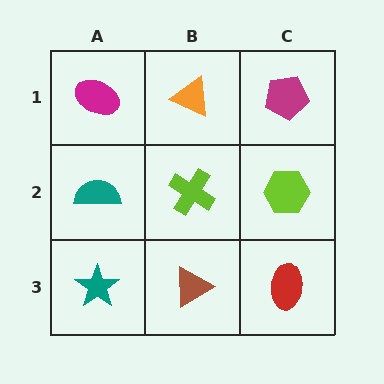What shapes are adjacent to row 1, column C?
A lime hexagon (row 2, column C), an orange triangle (row 1, column B).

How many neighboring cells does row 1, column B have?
3.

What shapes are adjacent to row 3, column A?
A teal semicircle (row 2, column A), a brown triangle (row 3, column B).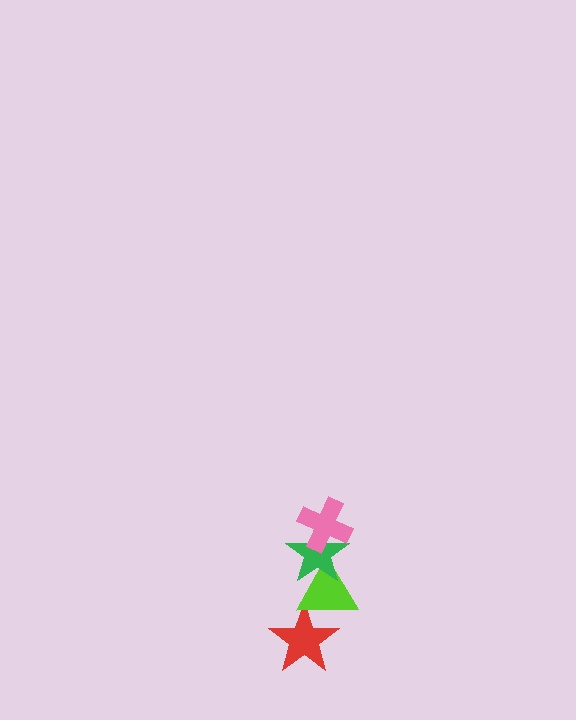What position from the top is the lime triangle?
The lime triangle is 3rd from the top.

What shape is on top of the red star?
The lime triangle is on top of the red star.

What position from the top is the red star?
The red star is 4th from the top.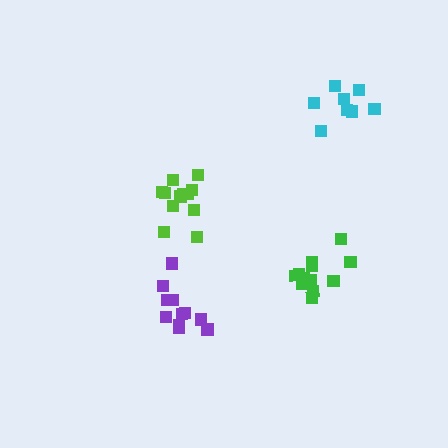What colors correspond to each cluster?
The clusters are colored: lime, green, cyan, purple.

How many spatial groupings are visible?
There are 4 spatial groupings.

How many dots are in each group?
Group 1: 12 dots, Group 2: 12 dots, Group 3: 8 dots, Group 4: 11 dots (43 total).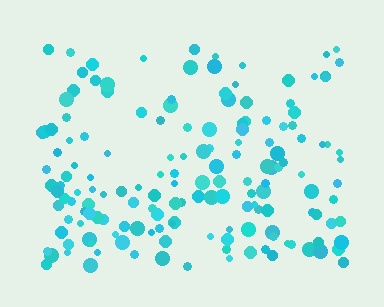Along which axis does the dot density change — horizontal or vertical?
Vertical.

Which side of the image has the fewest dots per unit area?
The top.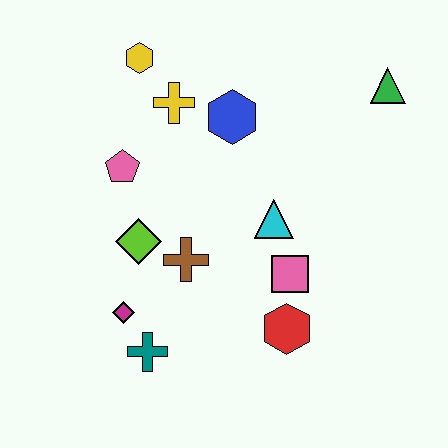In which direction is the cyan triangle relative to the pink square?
The cyan triangle is above the pink square.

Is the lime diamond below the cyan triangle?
Yes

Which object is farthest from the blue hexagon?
The teal cross is farthest from the blue hexagon.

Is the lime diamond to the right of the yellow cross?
No